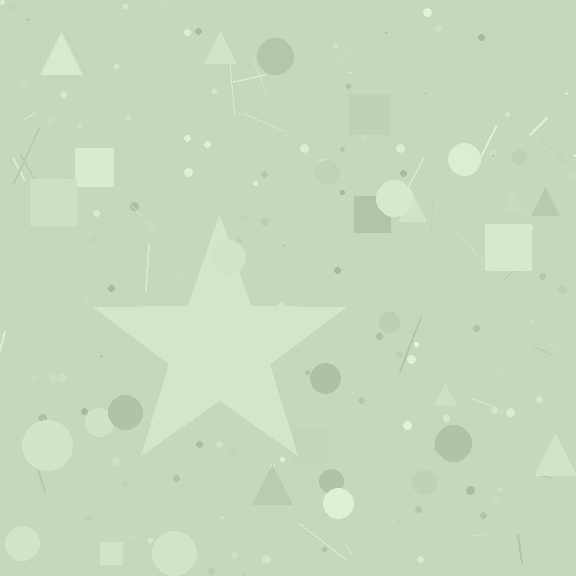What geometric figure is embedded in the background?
A star is embedded in the background.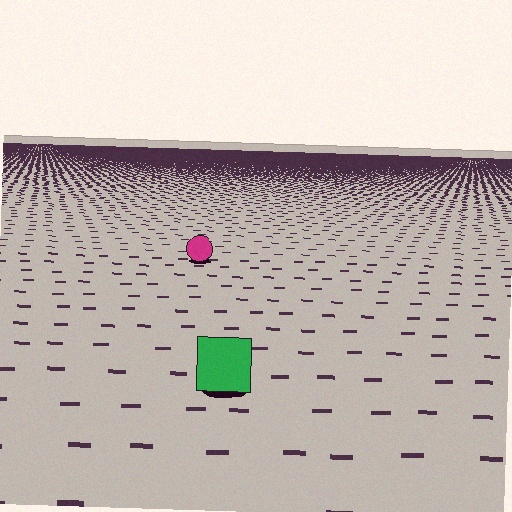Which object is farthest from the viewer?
The magenta circle is farthest from the viewer. It appears smaller and the ground texture around it is denser.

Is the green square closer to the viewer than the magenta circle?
Yes. The green square is closer — you can tell from the texture gradient: the ground texture is coarser near it.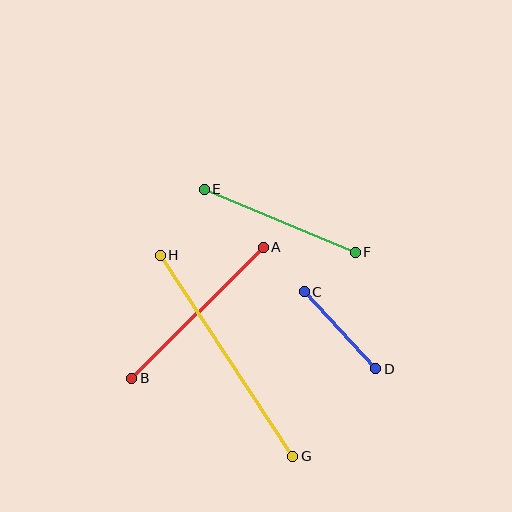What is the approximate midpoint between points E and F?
The midpoint is at approximately (280, 221) pixels.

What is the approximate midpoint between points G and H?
The midpoint is at approximately (226, 356) pixels.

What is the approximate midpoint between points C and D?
The midpoint is at approximately (340, 330) pixels.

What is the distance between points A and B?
The distance is approximately 185 pixels.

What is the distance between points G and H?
The distance is approximately 241 pixels.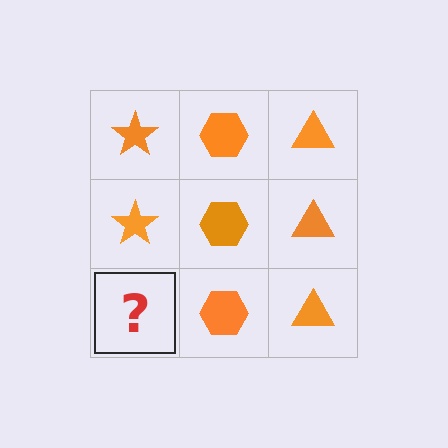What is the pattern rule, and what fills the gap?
The rule is that each column has a consistent shape. The gap should be filled with an orange star.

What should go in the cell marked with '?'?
The missing cell should contain an orange star.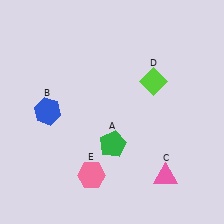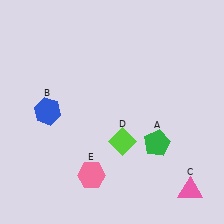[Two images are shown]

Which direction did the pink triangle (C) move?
The pink triangle (C) moved right.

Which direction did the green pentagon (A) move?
The green pentagon (A) moved right.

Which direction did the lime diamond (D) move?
The lime diamond (D) moved down.